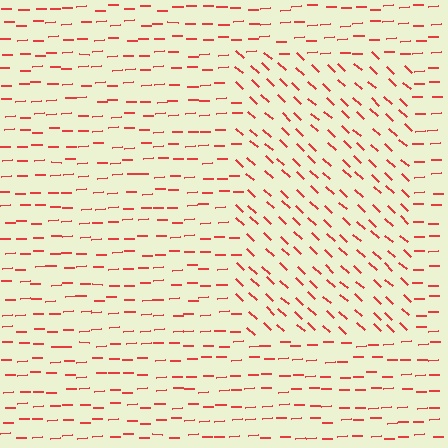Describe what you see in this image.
The image is filled with small red line segments. A rectangle region in the image has lines oriented differently from the surrounding lines, creating a visible texture boundary.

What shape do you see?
I see a rectangle.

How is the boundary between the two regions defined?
The boundary is defined purely by a change in line orientation (approximately 45 degrees difference). All lines are the same color and thickness.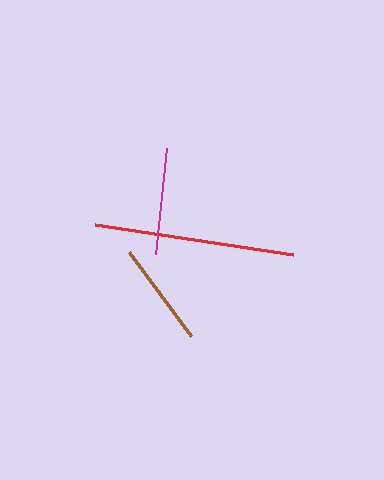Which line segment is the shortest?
The brown line is the shortest at approximately 105 pixels.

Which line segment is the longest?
The red line is the longest at approximately 200 pixels.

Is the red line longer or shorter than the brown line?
The red line is longer than the brown line.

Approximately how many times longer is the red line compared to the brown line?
The red line is approximately 1.9 times the length of the brown line.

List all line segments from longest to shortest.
From longest to shortest: red, magenta, brown.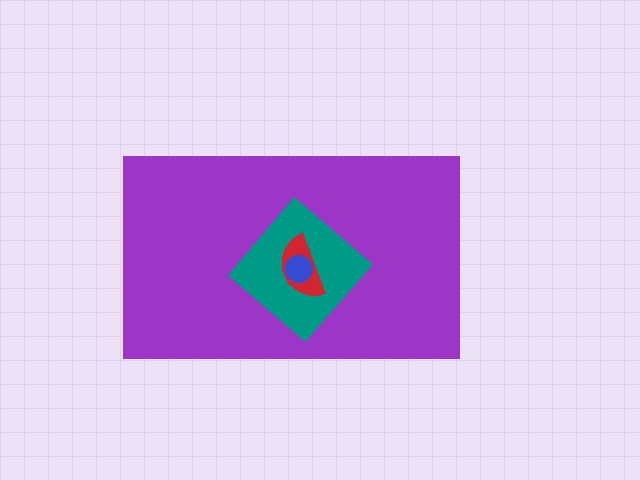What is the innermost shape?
The blue circle.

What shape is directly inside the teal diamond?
The red semicircle.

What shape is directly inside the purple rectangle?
The teal diamond.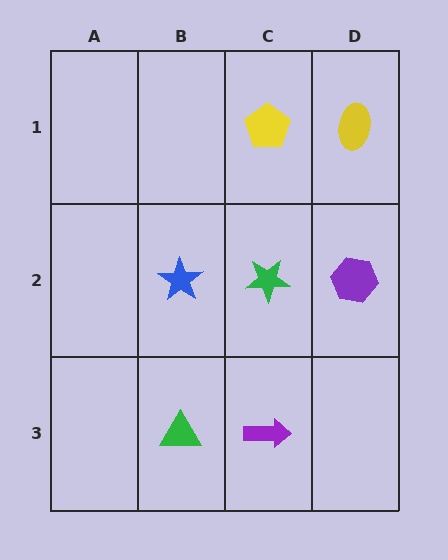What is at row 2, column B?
A blue star.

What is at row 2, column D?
A purple hexagon.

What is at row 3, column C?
A purple arrow.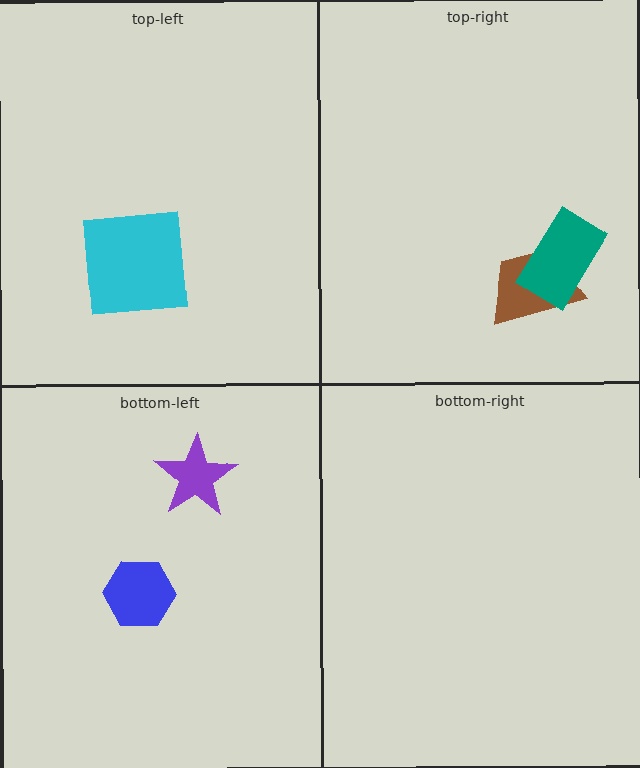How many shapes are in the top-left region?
1.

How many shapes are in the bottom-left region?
2.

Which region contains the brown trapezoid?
The top-right region.